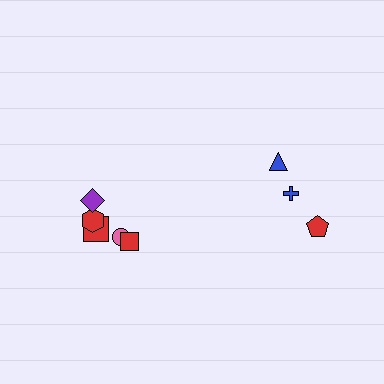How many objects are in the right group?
There are 3 objects.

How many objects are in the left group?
There are 5 objects.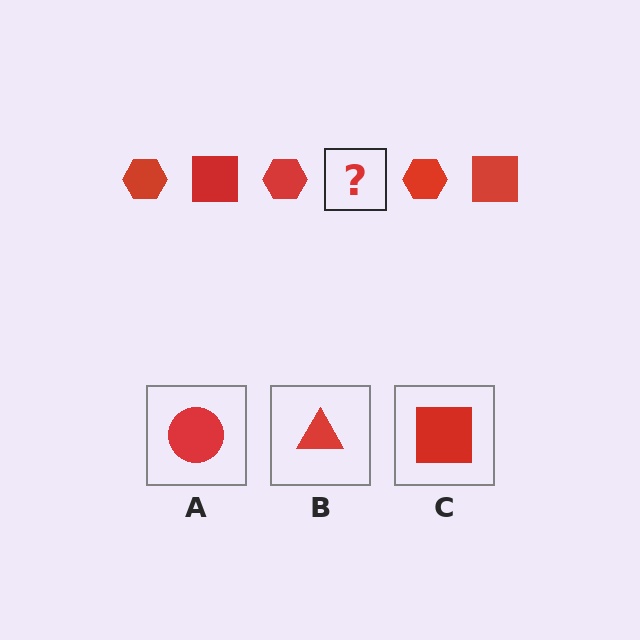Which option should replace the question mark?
Option C.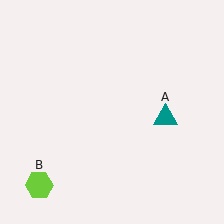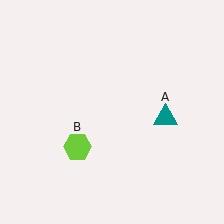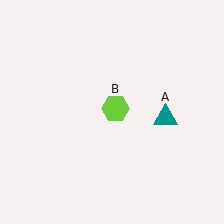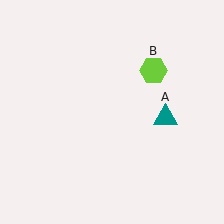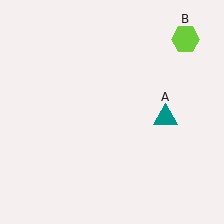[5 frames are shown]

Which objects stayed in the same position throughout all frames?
Teal triangle (object A) remained stationary.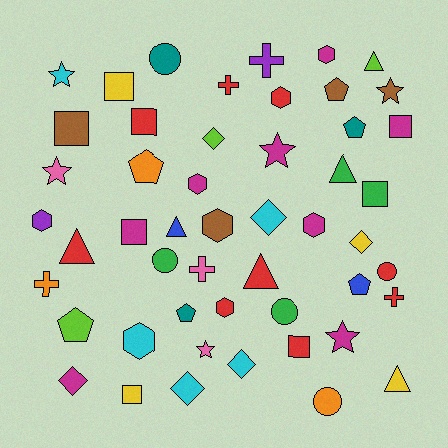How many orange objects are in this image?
There are 3 orange objects.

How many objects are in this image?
There are 50 objects.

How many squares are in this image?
There are 8 squares.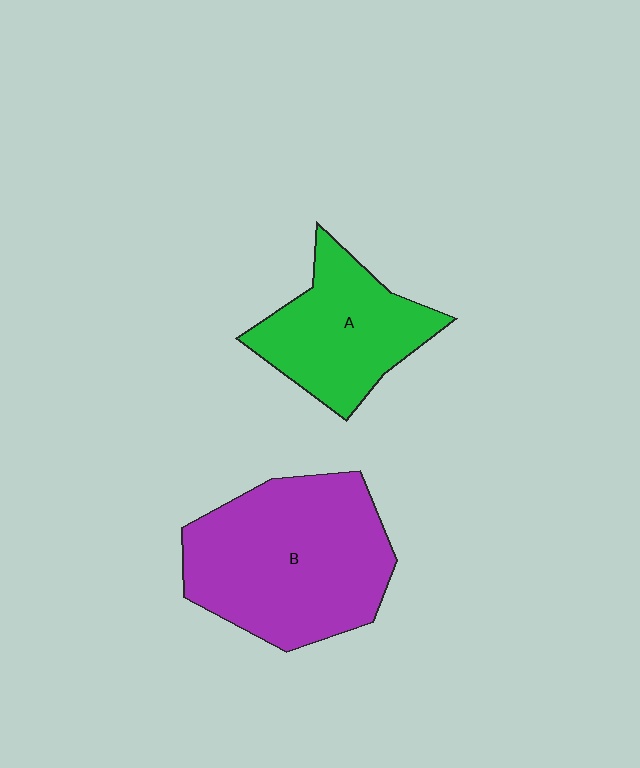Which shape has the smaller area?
Shape A (green).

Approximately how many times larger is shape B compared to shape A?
Approximately 1.6 times.